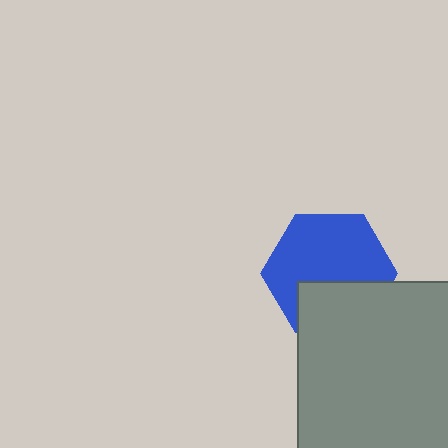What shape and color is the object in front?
The object in front is a gray square.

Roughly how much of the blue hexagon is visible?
Most of it is visible (roughly 66%).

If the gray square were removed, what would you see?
You would see the complete blue hexagon.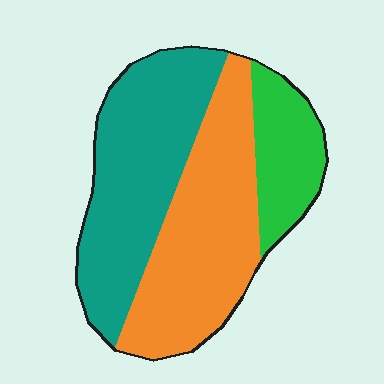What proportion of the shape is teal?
Teal covers about 40% of the shape.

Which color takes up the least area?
Green, at roughly 15%.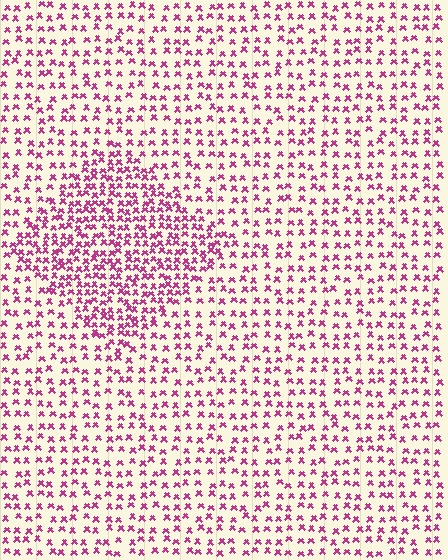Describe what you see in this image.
The image contains small magenta elements arranged at two different densities. A diamond-shaped region is visible where the elements are more densely packed than the surrounding area.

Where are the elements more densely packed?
The elements are more densely packed inside the diamond boundary.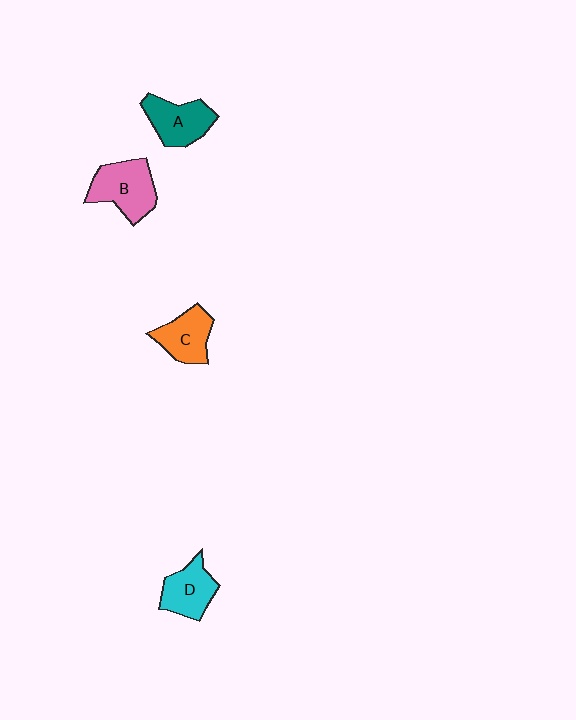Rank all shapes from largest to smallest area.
From largest to smallest: B (pink), A (teal), D (cyan), C (orange).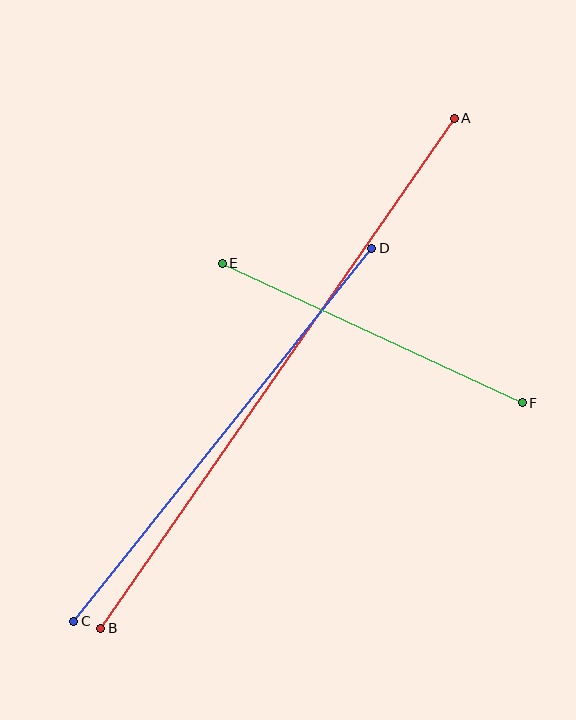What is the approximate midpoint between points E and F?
The midpoint is at approximately (372, 333) pixels.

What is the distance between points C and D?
The distance is approximately 477 pixels.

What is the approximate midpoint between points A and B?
The midpoint is at approximately (278, 373) pixels.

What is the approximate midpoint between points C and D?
The midpoint is at approximately (223, 435) pixels.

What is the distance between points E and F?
The distance is approximately 331 pixels.